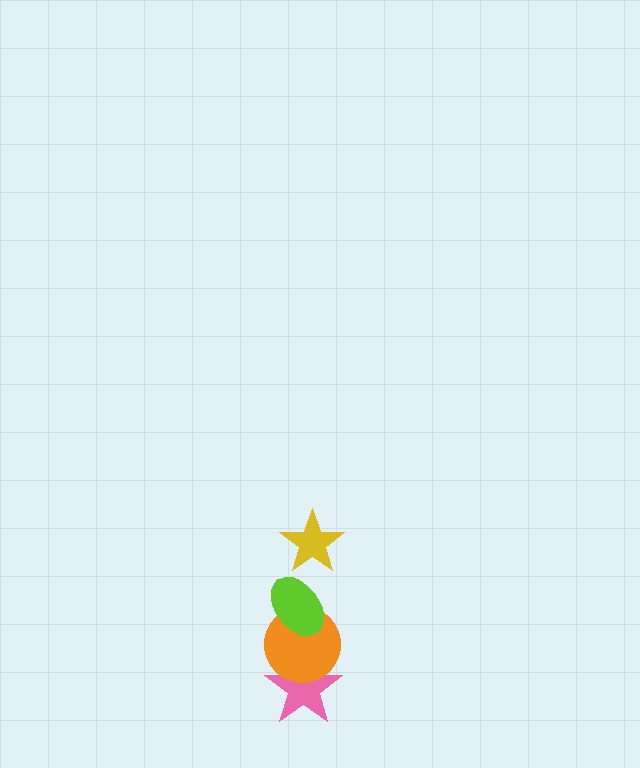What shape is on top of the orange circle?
The lime ellipse is on top of the orange circle.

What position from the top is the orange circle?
The orange circle is 3rd from the top.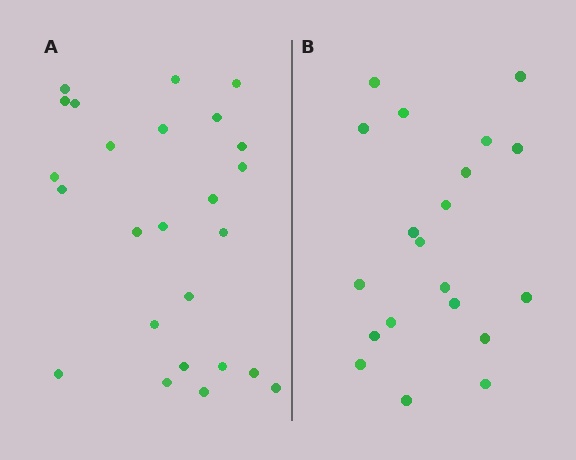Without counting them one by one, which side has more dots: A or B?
Region A (the left region) has more dots.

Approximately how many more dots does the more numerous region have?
Region A has about 5 more dots than region B.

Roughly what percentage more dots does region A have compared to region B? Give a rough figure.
About 25% more.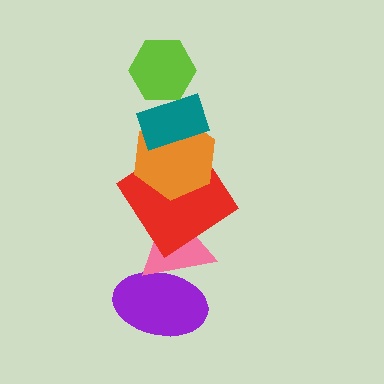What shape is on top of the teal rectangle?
The lime hexagon is on top of the teal rectangle.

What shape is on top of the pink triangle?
The red diamond is on top of the pink triangle.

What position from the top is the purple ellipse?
The purple ellipse is 6th from the top.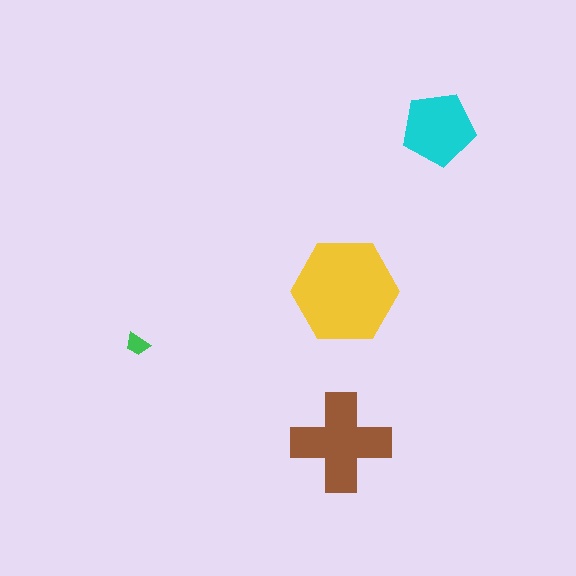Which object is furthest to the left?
The green trapezoid is leftmost.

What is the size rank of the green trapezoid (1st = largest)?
4th.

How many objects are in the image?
There are 4 objects in the image.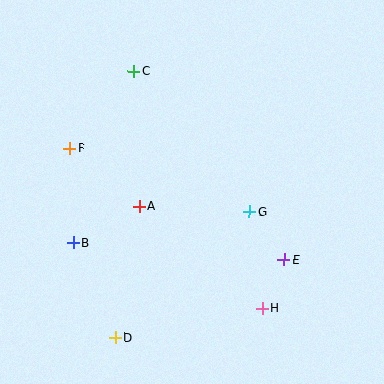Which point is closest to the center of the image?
Point A at (139, 206) is closest to the center.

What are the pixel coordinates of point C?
Point C is at (134, 71).